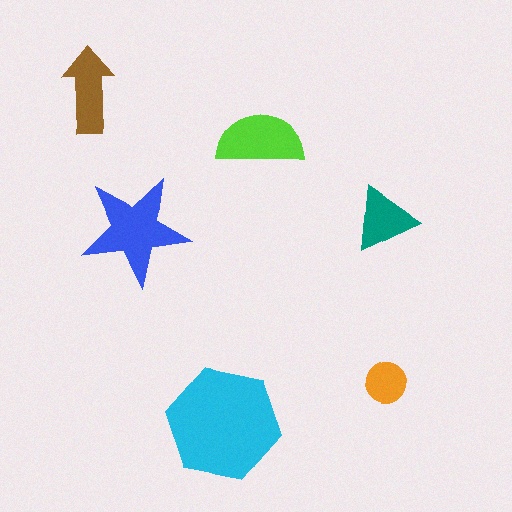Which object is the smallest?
The orange circle.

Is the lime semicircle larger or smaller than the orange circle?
Larger.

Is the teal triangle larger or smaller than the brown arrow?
Smaller.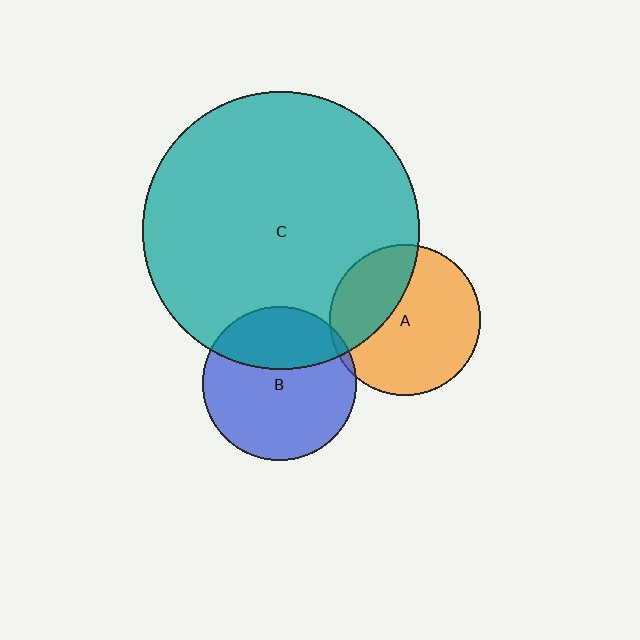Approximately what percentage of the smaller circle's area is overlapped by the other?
Approximately 5%.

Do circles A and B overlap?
Yes.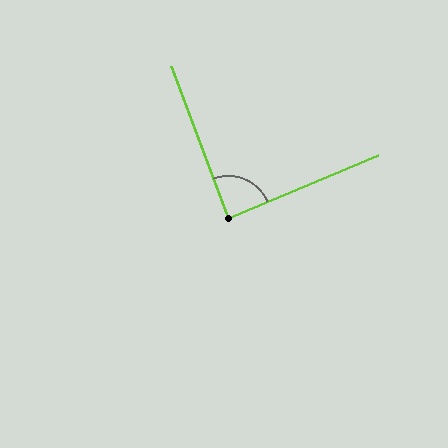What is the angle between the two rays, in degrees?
Approximately 88 degrees.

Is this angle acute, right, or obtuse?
It is approximately a right angle.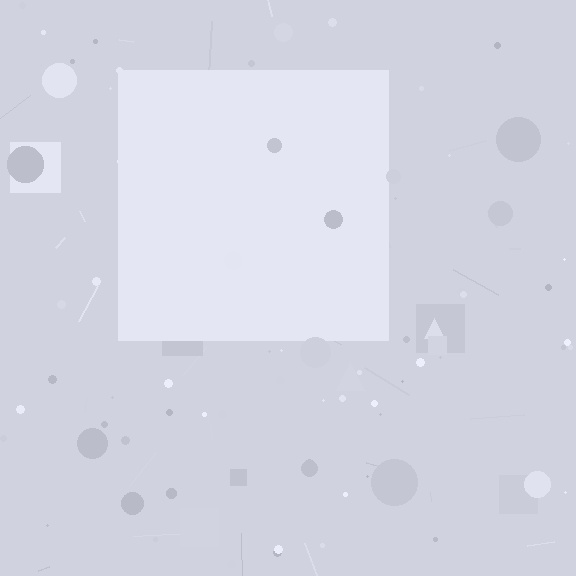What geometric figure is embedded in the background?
A square is embedded in the background.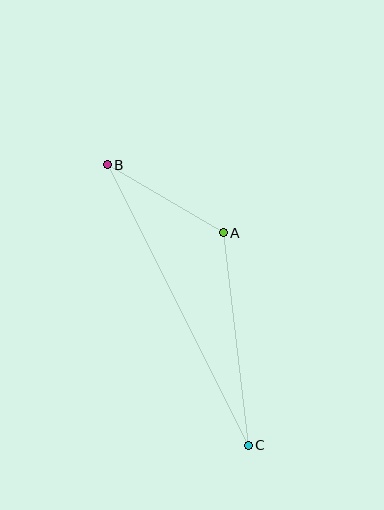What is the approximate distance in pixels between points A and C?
The distance between A and C is approximately 214 pixels.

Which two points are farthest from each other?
Points B and C are farthest from each other.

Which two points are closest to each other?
Points A and B are closest to each other.